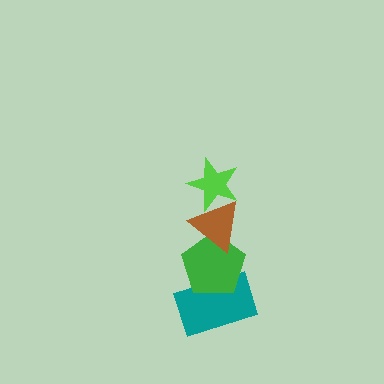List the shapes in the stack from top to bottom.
From top to bottom: the lime star, the brown triangle, the green pentagon, the teal rectangle.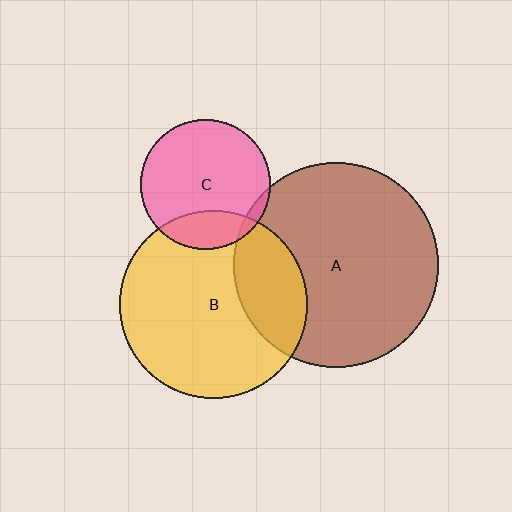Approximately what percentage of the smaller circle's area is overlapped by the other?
Approximately 5%.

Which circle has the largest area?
Circle A (brown).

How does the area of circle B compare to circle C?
Approximately 2.1 times.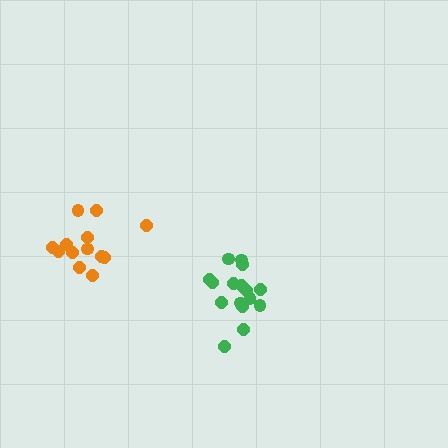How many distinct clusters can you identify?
There are 2 distinct clusters.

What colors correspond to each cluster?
The clusters are colored: green, orange.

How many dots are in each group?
Group 1: 16 dots, Group 2: 13 dots (29 total).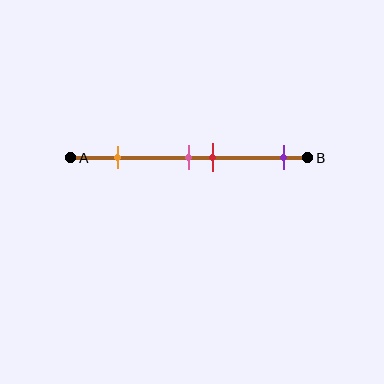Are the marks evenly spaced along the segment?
No, the marks are not evenly spaced.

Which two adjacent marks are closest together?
The pink and red marks are the closest adjacent pair.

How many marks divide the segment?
There are 4 marks dividing the segment.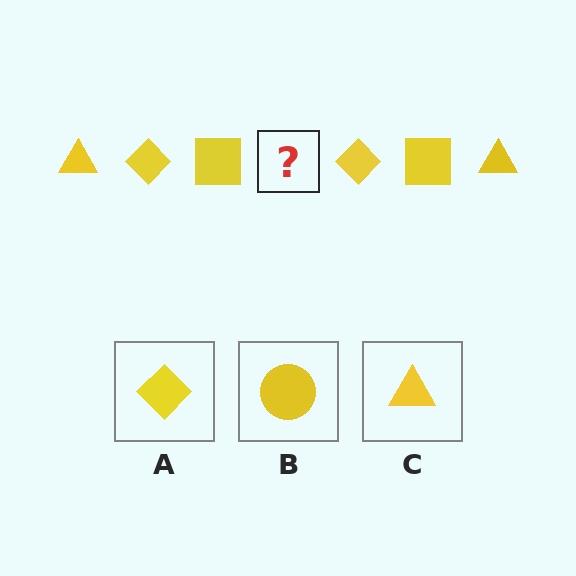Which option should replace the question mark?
Option C.